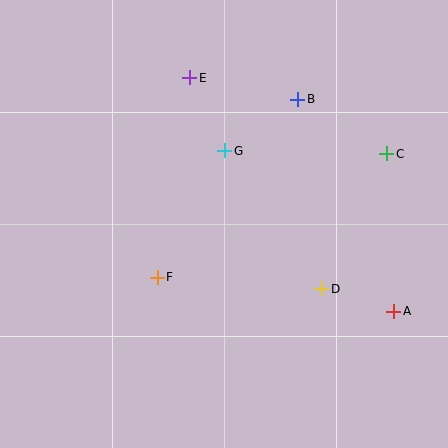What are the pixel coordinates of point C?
Point C is at (387, 154).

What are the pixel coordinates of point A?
Point A is at (394, 311).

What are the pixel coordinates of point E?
Point E is at (190, 78).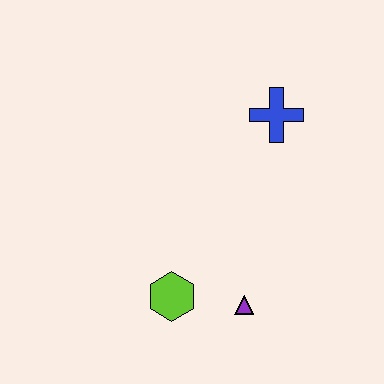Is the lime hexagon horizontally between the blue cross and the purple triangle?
No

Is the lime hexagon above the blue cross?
No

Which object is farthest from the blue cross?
The lime hexagon is farthest from the blue cross.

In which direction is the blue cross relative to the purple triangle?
The blue cross is above the purple triangle.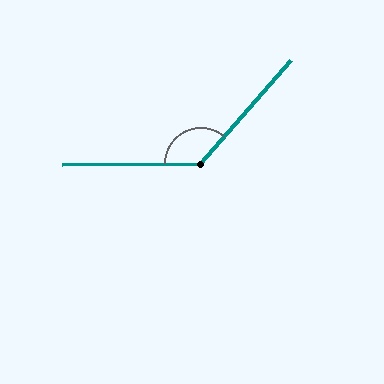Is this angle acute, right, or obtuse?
It is obtuse.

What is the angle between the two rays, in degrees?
Approximately 132 degrees.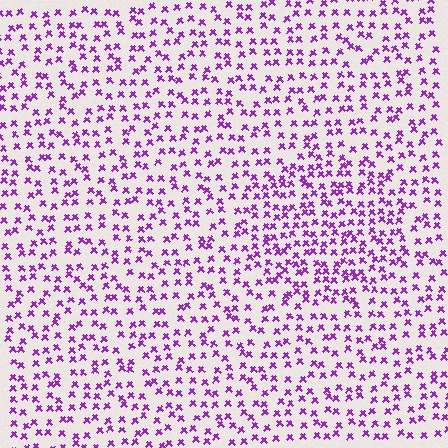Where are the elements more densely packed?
The elements are more densely packed inside the circle boundary.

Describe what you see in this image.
The image contains small purple elements arranged at two different densities. A circle-shaped region is visible where the elements are more densely packed than the surrounding area.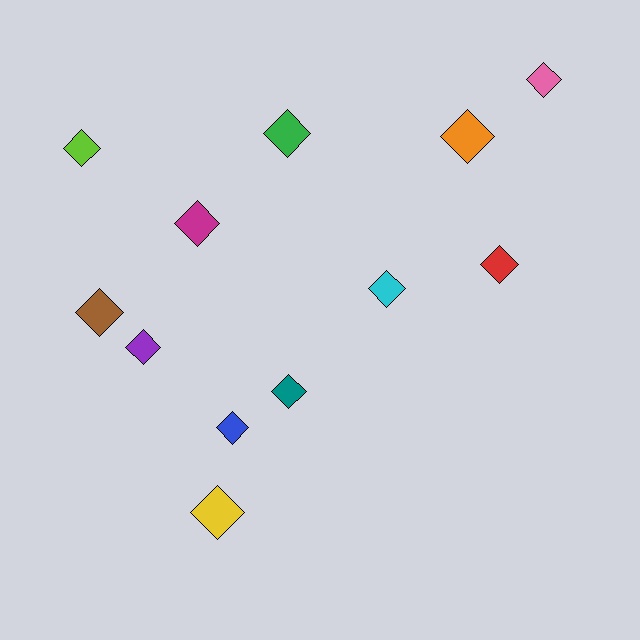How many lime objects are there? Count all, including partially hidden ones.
There is 1 lime object.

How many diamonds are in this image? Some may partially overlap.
There are 12 diamonds.